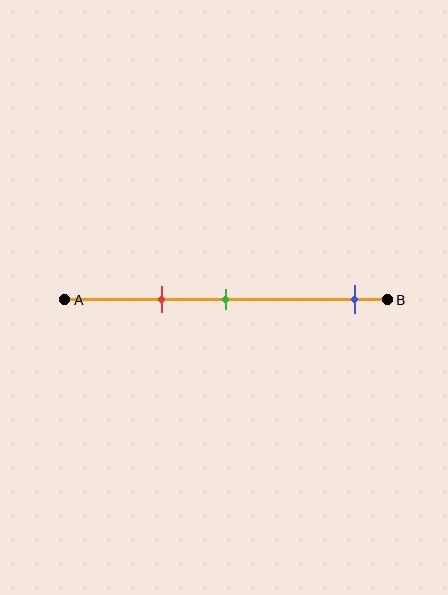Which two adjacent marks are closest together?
The red and green marks are the closest adjacent pair.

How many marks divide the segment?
There are 3 marks dividing the segment.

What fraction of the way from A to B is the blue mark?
The blue mark is approximately 90% (0.9) of the way from A to B.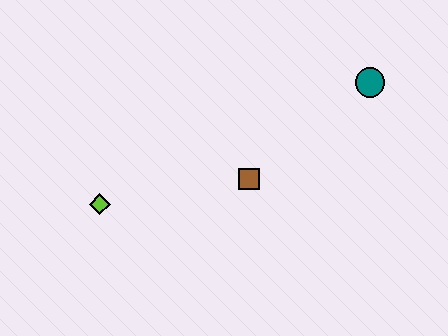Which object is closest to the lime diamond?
The brown square is closest to the lime diamond.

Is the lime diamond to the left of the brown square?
Yes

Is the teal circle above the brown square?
Yes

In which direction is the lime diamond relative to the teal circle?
The lime diamond is to the left of the teal circle.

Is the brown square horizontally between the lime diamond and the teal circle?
Yes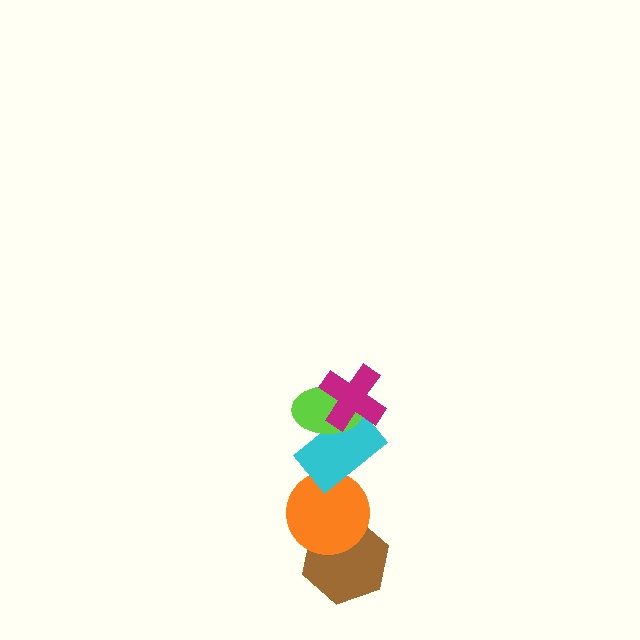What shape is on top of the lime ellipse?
The magenta cross is on top of the lime ellipse.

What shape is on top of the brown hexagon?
The orange circle is on top of the brown hexagon.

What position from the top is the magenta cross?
The magenta cross is 1st from the top.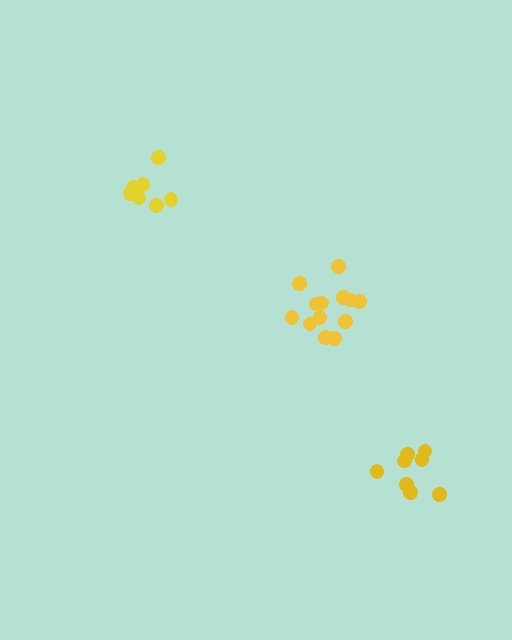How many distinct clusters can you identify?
There are 3 distinct clusters.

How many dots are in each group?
Group 1: 7 dots, Group 2: 13 dots, Group 3: 8 dots (28 total).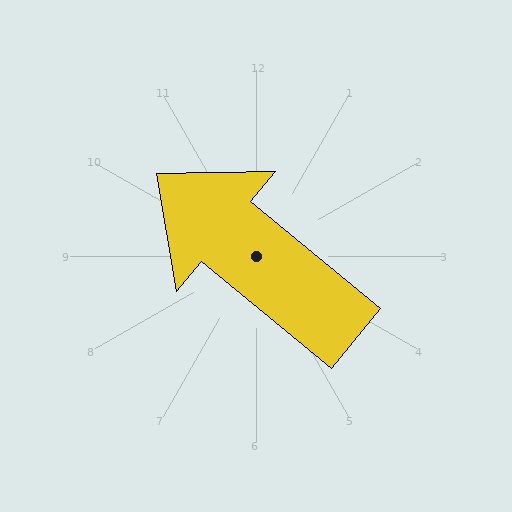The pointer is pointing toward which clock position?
Roughly 10 o'clock.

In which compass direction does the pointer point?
Northwest.